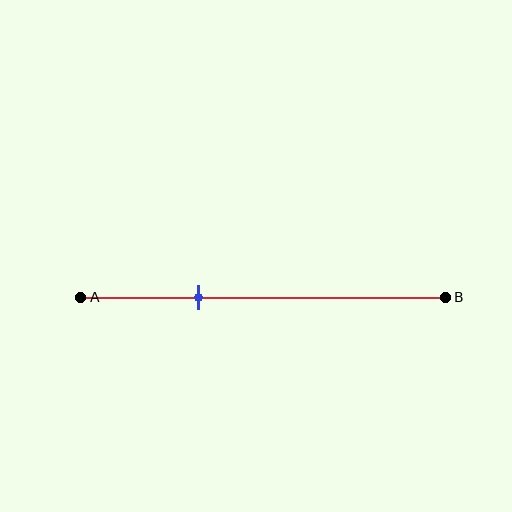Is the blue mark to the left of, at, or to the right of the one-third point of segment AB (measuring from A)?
The blue mark is approximately at the one-third point of segment AB.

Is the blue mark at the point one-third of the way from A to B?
Yes, the mark is approximately at the one-third point.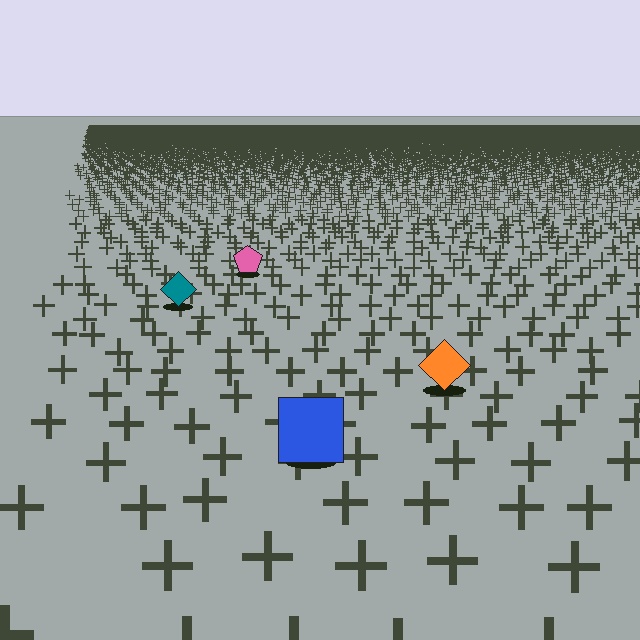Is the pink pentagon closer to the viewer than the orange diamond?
No. The orange diamond is closer — you can tell from the texture gradient: the ground texture is coarser near it.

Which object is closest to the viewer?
The blue square is closest. The texture marks near it are larger and more spread out.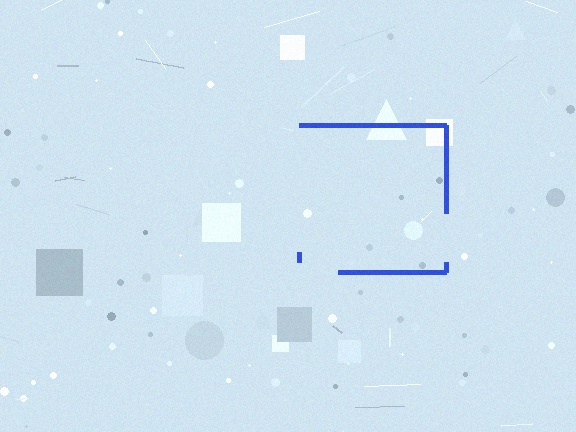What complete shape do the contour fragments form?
The contour fragments form a square.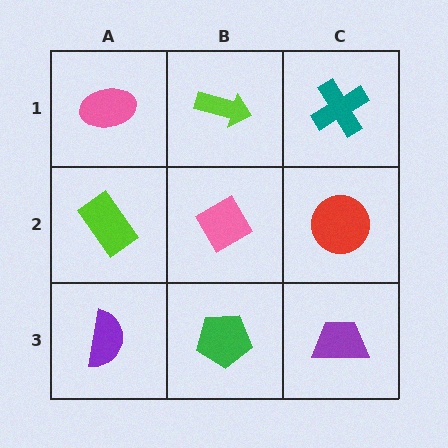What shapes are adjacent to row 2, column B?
A lime arrow (row 1, column B), a green pentagon (row 3, column B), a lime rectangle (row 2, column A), a red circle (row 2, column C).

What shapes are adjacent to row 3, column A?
A lime rectangle (row 2, column A), a green pentagon (row 3, column B).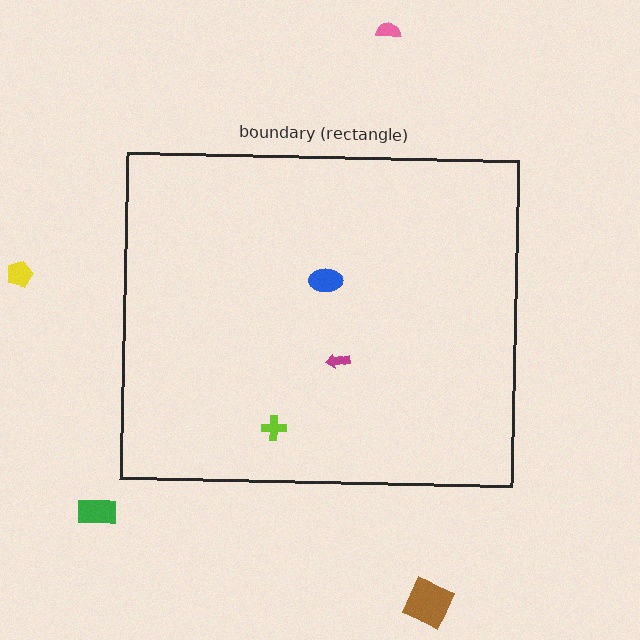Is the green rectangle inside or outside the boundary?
Outside.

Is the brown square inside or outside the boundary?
Outside.